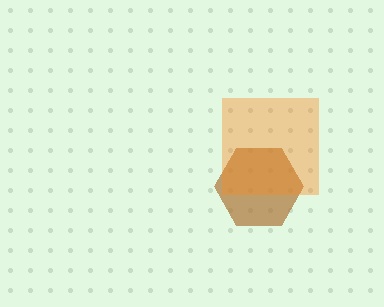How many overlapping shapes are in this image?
There are 2 overlapping shapes in the image.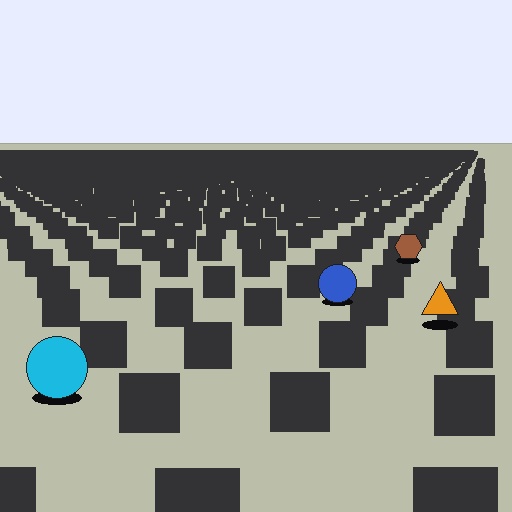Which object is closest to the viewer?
The cyan circle is closest. The texture marks near it are larger and more spread out.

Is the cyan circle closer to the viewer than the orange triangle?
Yes. The cyan circle is closer — you can tell from the texture gradient: the ground texture is coarser near it.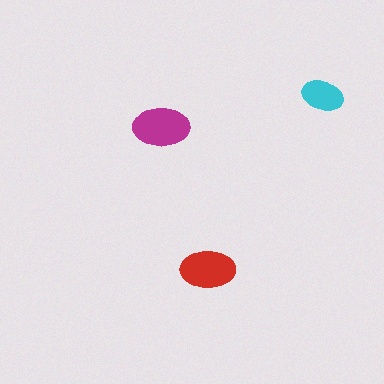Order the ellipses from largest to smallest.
the magenta one, the red one, the cyan one.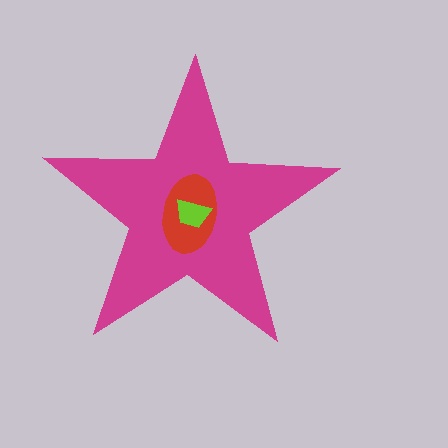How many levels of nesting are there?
3.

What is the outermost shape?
The magenta star.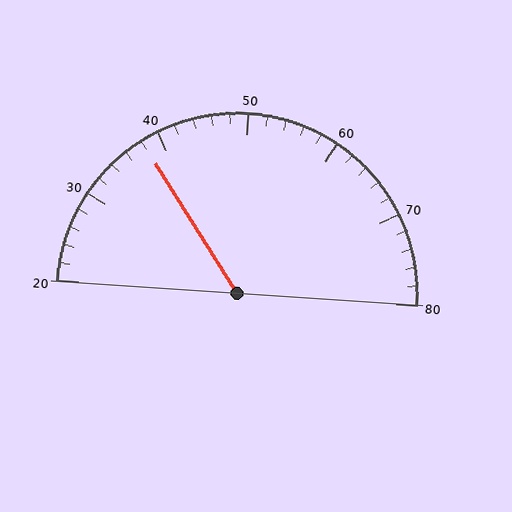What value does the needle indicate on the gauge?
The needle indicates approximately 38.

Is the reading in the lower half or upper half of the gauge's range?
The reading is in the lower half of the range (20 to 80).